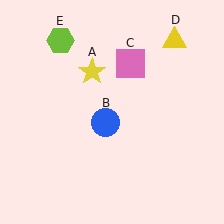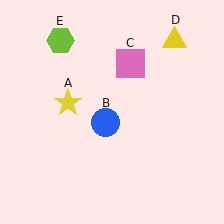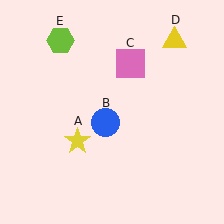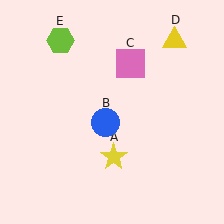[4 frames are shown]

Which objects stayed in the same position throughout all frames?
Blue circle (object B) and pink square (object C) and yellow triangle (object D) and lime hexagon (object E) remained stationary.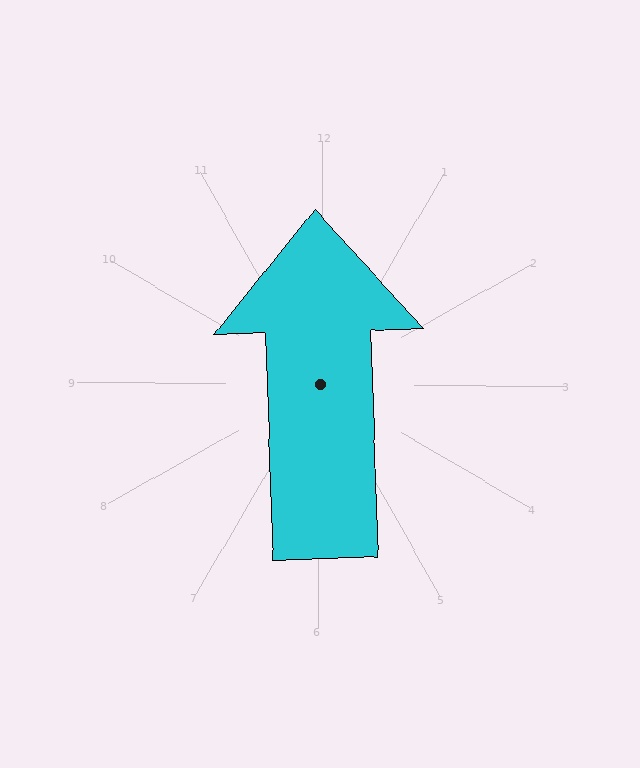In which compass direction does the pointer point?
North.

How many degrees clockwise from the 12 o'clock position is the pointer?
Approximately 358 degrees.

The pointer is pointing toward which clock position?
Roughly 12 o'clock.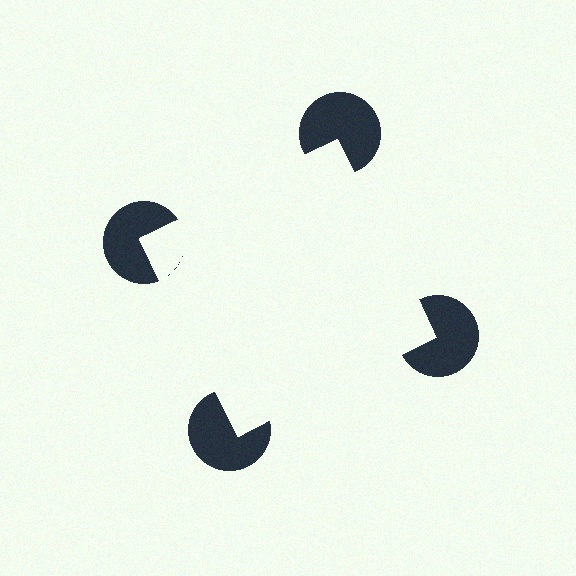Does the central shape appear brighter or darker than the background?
It typically appears slightly brighter than the background, even though no actual brightness change is drawn.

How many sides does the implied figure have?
4 sides.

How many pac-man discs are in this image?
There are 4 — one at each vertex of the illusory square.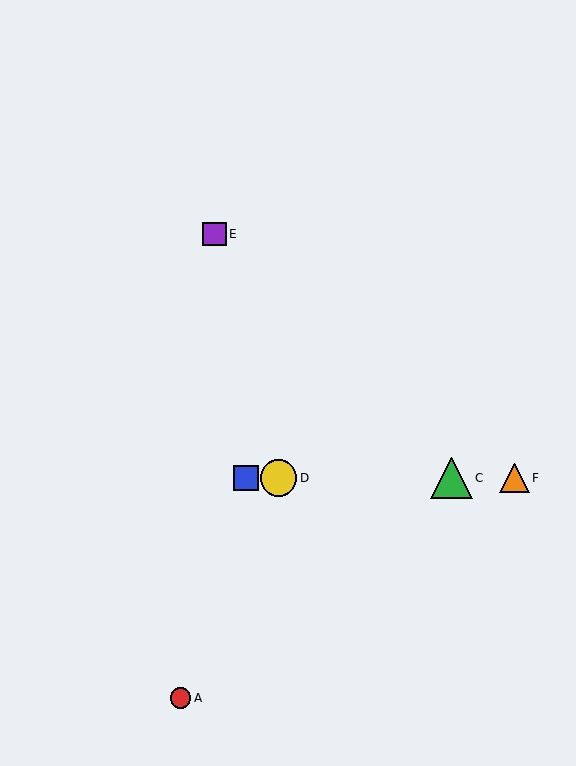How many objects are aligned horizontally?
4 objects (B, C, D, F) are aligned horizontally.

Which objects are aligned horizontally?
Objects B, C, D, F are aligned horizontally.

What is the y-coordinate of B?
Object B is at y≈478.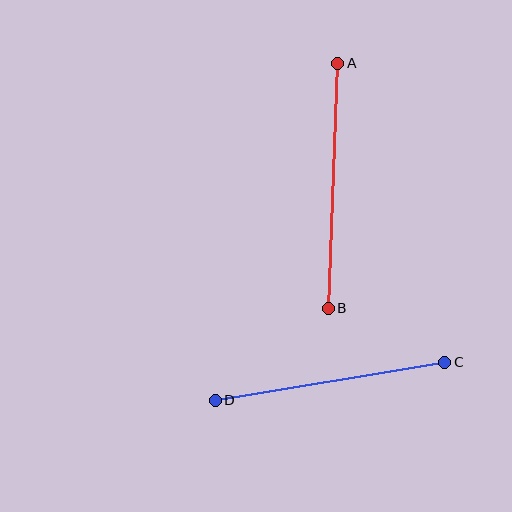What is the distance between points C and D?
The distance is approximately 233 pixels.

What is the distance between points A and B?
The distance is approximately 245 pixels.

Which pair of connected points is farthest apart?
Points A and B are farthest apart.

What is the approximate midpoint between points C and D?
The midpoint is at approximately (330, 381) pixels.